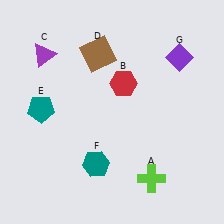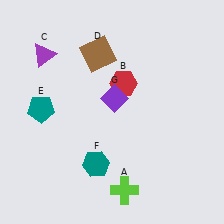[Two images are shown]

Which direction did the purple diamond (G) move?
The purple diamond (G) moved left.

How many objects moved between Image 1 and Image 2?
2 objects moved between the two images.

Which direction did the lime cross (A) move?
The lime cross (A) moved left.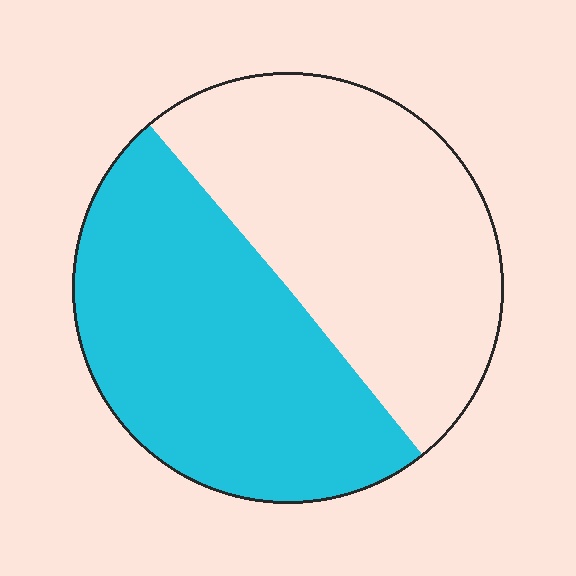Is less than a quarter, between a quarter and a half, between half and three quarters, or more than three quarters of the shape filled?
Between a quarter and a half.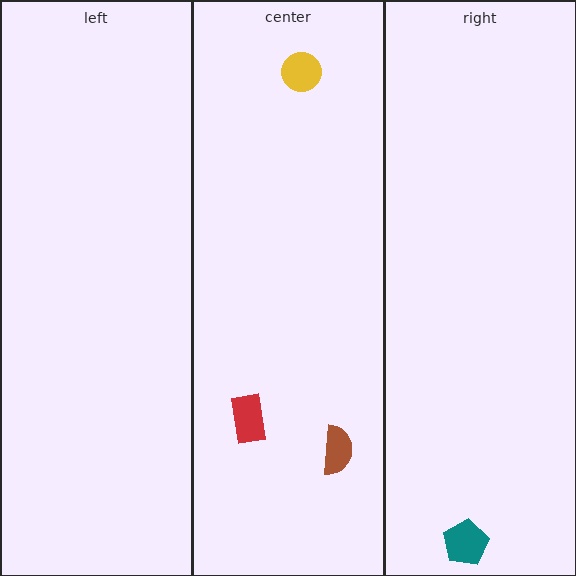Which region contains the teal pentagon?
The right region.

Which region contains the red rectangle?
The center region.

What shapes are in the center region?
The red rectangle, the yellow circle, the brown semicircle.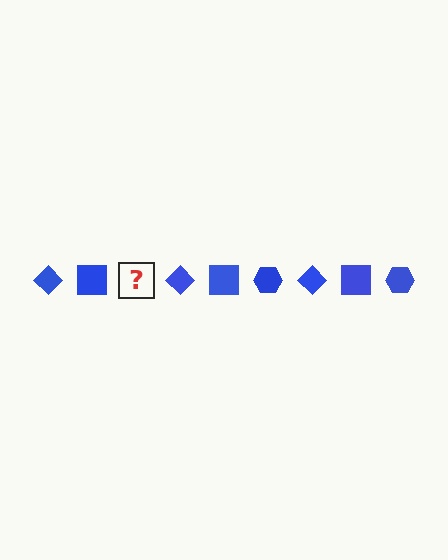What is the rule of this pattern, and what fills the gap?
The rule is that the pattern cycles through diamond, square, hexagon shapes in blue. The gap should be filled with a blue hexagon.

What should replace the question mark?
The question mark should be replaced with a blue hexagon.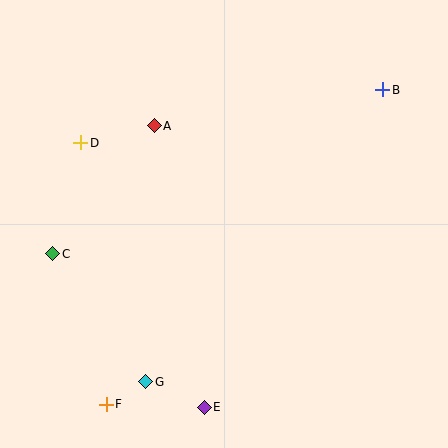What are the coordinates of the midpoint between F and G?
The midpoint between F and G is at (126, 393).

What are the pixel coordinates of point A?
Point A is at (154, 126).